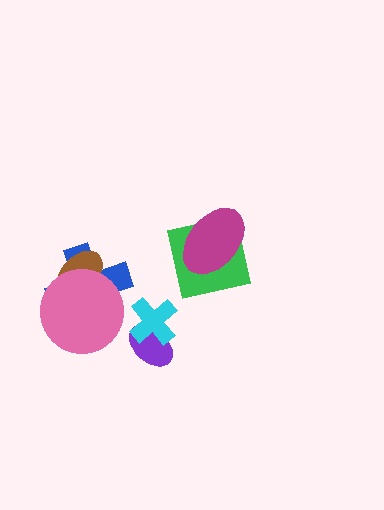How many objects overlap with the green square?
1 object overlaps with the green square.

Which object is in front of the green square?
The magenta ellipse is in front of the green square.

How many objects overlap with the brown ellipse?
2 objects overlap with the brown ellipse.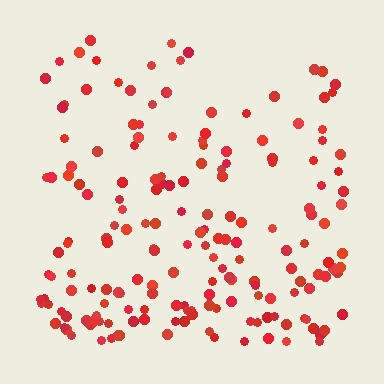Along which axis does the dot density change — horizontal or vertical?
Vertical.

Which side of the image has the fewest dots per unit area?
The top.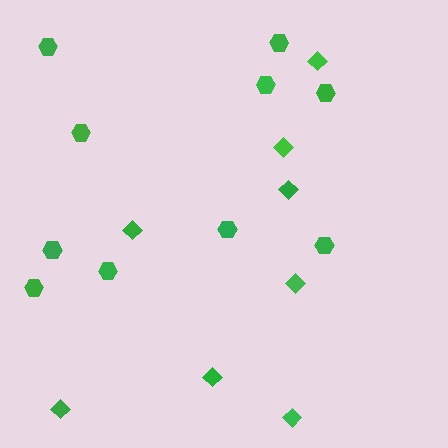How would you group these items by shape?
There are 2 groups: one group of hexagons (10) and one group of diamonds (8).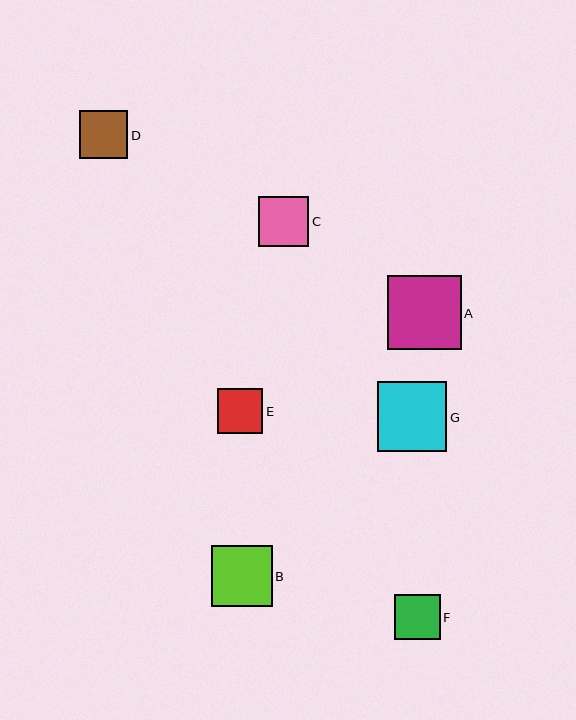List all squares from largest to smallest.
From largest to smallest: A, G, B, C, D, F, E.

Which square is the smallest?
Square E is the smallest with a size of approximately 45 pixels.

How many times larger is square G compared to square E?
Square G is approximately 1.5 times the size of square E.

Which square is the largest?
Square A is the largest with a size of approximately 74 pixels.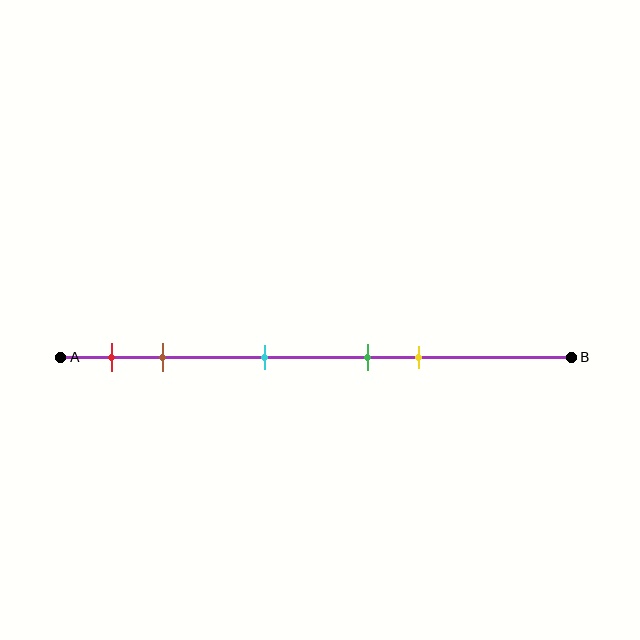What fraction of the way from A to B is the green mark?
The green mark is approximately 60% (0.6) of the way from A to B.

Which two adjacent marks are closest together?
The green and yellow marks are the closest adjacent pair.